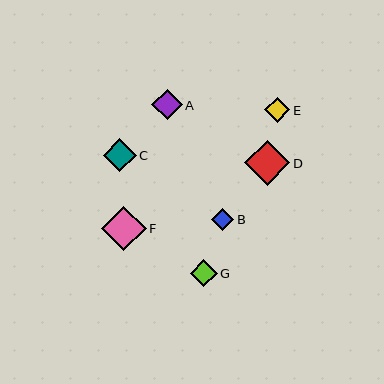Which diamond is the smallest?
Diamond B is the smallest with a size of approximately 22 pixels.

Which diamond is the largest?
Diamond D is the largest with a size of approximately 45 pixels.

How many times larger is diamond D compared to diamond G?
Diamond D is approximately 1.7 times the size of diamond G.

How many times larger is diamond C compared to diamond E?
Diamond C is approximately 1.3 times the size of diamond E.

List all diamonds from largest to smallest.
From largest to smallest: D, F, C, A, G, E, B.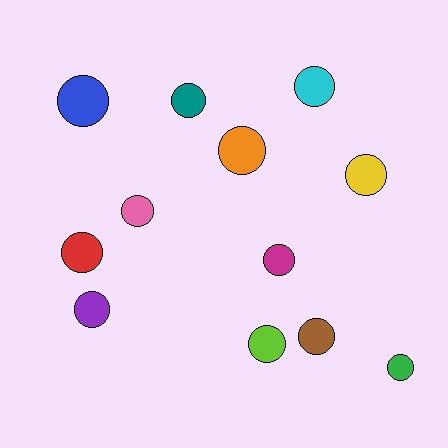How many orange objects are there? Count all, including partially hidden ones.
There is 1 orange object.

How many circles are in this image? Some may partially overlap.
There are 12 circles.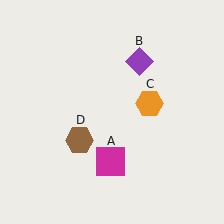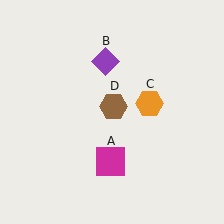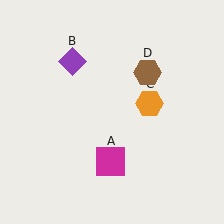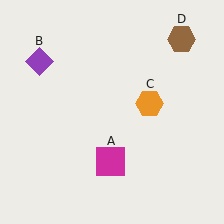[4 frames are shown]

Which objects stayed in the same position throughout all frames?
Magenta square (object A) and orange hexagon (object C) remained stationary.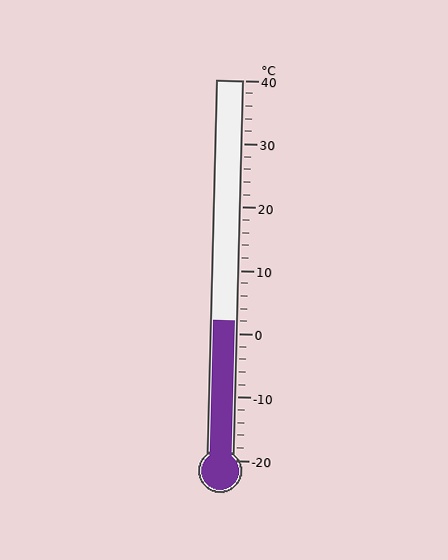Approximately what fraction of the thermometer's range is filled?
The thermometer is filled to approximately 35% of its range.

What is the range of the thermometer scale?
The thermometer scale ranges from -20°C to 40°C.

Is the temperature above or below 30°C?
The temperature is below 30°C.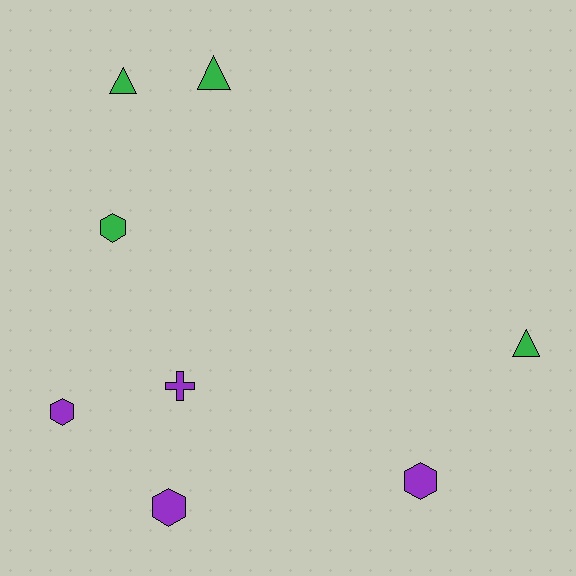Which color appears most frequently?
Purple, with 4 objects.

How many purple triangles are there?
There are no purple triangles.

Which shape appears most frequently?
Hexagon, with 4 objects.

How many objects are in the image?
There are 8 objects.